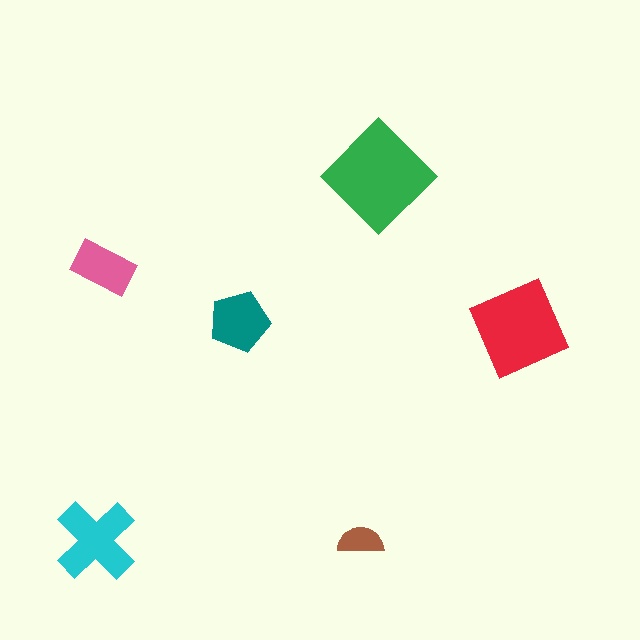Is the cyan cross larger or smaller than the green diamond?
Smaller.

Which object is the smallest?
The brown semicircle.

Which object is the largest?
The green diamond.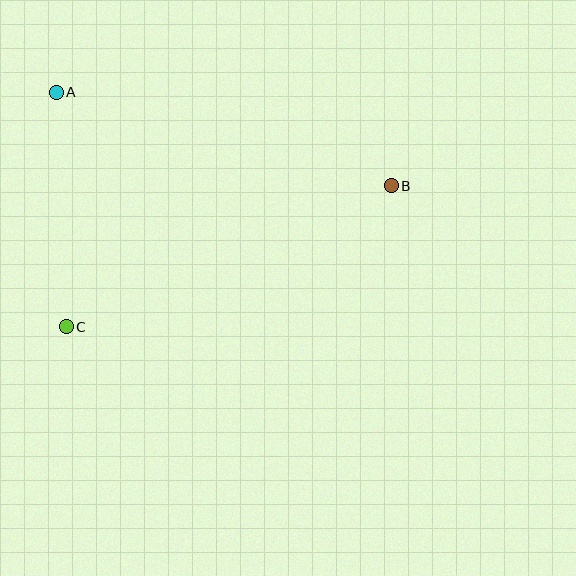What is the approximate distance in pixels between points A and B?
The distance between A and B is approximately 348 pixels.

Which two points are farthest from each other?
Points B and C are farthest from each other.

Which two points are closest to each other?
Points A and C are closest to each other.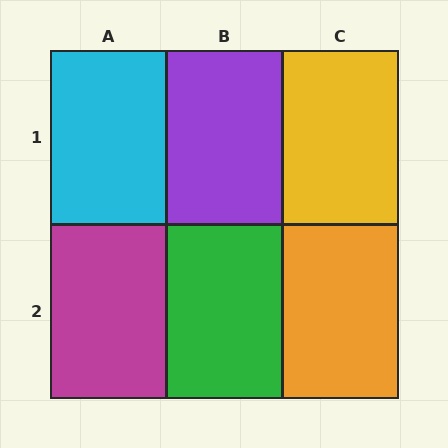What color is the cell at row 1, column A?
Cyan.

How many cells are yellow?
1 cell is yellow.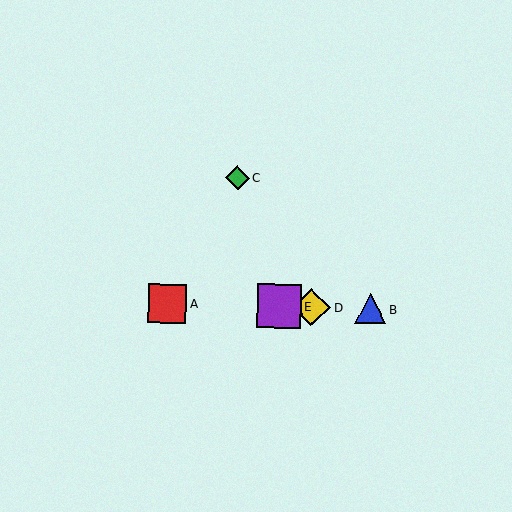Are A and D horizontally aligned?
Yes, both are at y≈304.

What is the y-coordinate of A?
Object A is at y≈304.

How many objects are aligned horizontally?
4 objects (A, B, D, E) are aligned horizontally.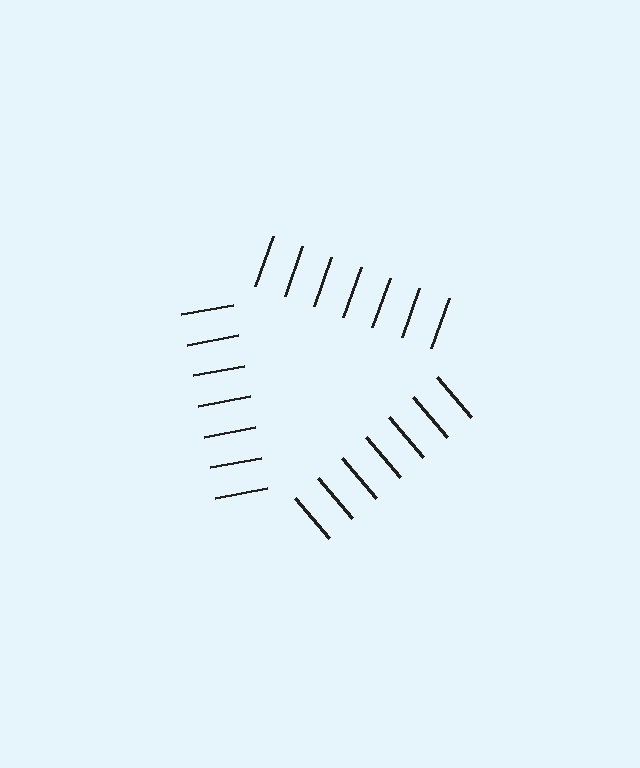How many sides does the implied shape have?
3 sides — the line-ends trace a triangle.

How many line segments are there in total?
21 — 7 along each of the 3 edges.